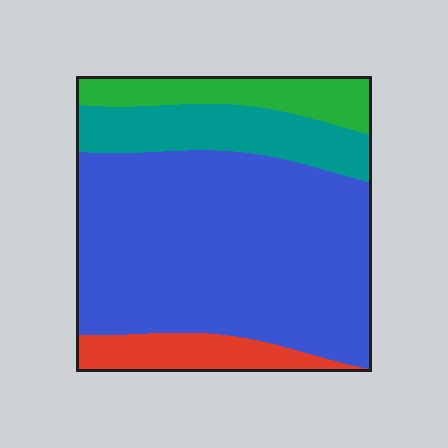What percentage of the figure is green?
Green covers roughly 10% of the figure.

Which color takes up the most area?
Blue, at roughly 60%.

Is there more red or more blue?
Blue.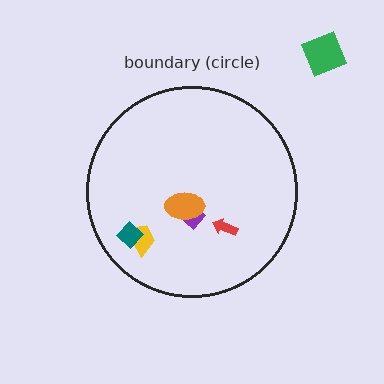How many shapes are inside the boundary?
5 inside, 1 outside.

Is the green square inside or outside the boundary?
Outside.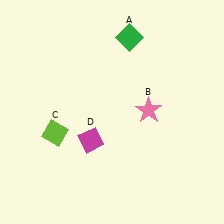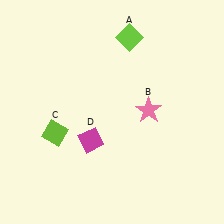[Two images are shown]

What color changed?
The diamond (A) changed from green in Image 1 to lime in Image 2.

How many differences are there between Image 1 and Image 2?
There is 1 difference between the two images.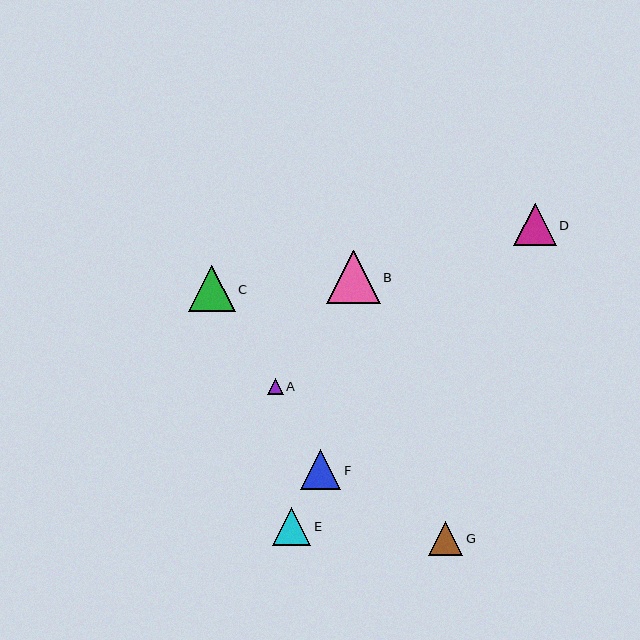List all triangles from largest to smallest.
From largest to smallest: B, C, D, F, E, G, A.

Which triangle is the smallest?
Triangle A is the smallest with a size of approximately 16 pixels.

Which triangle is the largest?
Triangle B is the largest with a size of approximately 53 pixels.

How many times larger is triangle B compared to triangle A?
Triangle B is approximately 3.3 times the size of triangle A.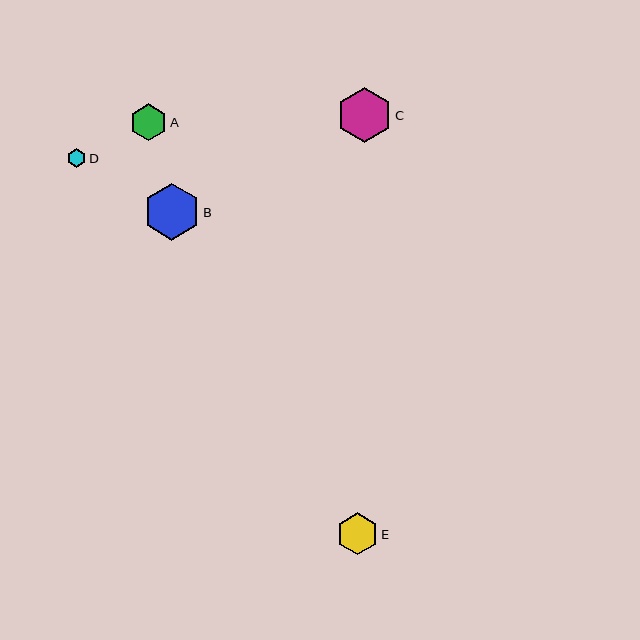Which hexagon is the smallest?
Hexagon D is the smallest with a size of approximately 19 pixels.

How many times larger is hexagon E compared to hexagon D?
Hexagon E is approximately 2.2 times the size of hexagon D.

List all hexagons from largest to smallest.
From largest to smallest: B, C, E, A, D.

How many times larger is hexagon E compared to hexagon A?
Hexagon E is approximately 1.1 times the size of hexagon A.